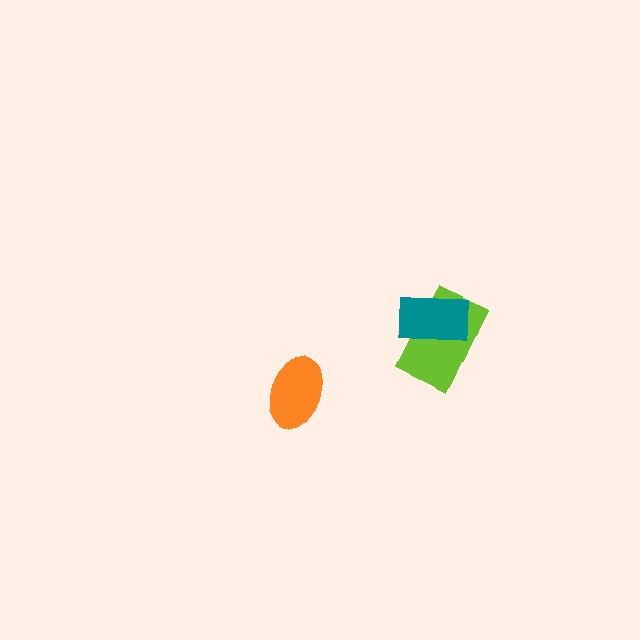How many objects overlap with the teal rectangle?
1 object overlaps with the teal rectangle.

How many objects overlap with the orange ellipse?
0 objects overlap with the orange ellipse.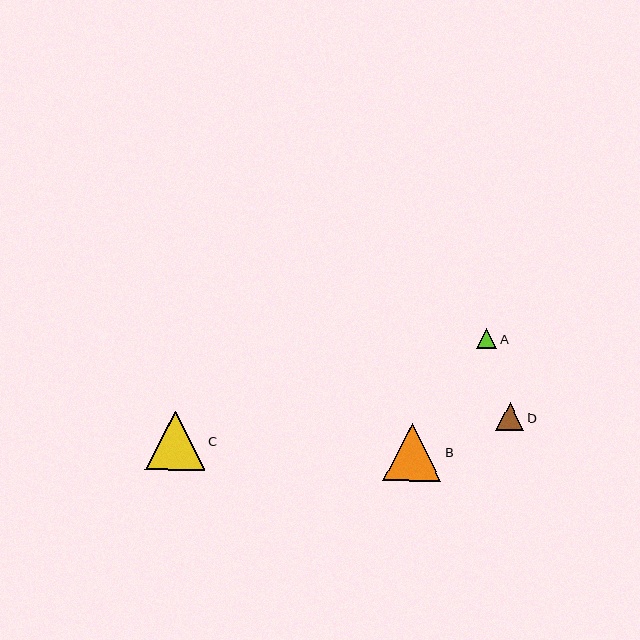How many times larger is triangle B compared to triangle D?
Triangle B is approximately 2.1 times the size of triangle D.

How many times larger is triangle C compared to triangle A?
Triangle C is approximately 3.0 times the size of triangle A.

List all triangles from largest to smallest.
From largest to smallest: C, B, D, A.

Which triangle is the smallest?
Triangle A is the smallest with a size of approximately 20 pixels.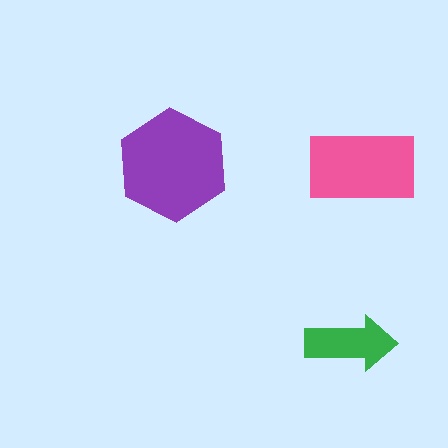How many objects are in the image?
There are 3 objects in the image.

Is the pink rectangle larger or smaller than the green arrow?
Larger.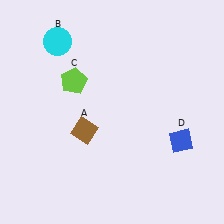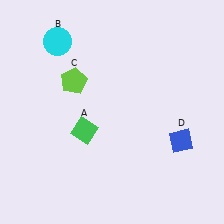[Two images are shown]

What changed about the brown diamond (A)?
In Image 1, A is brown. In Image 2, it changed to green.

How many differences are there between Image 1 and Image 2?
There is 1 difference between the two images.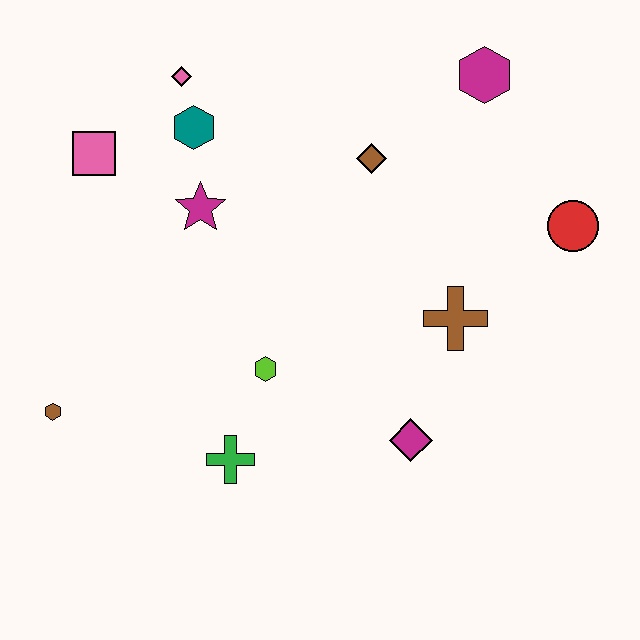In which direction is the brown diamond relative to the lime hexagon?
The brown diamond is above the lime hexagon.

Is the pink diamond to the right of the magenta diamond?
No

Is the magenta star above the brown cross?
Yes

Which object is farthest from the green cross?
The magenta hexagon is farthest from the green cross.